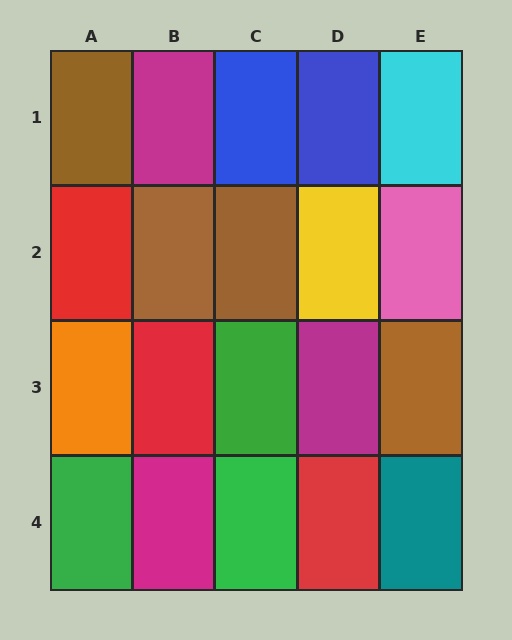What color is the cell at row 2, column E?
Pink.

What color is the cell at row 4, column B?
Magenta.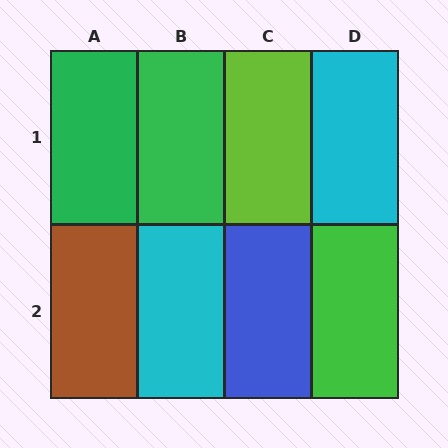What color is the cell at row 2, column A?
Brown.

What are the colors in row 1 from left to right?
Green, green, lime, cyan.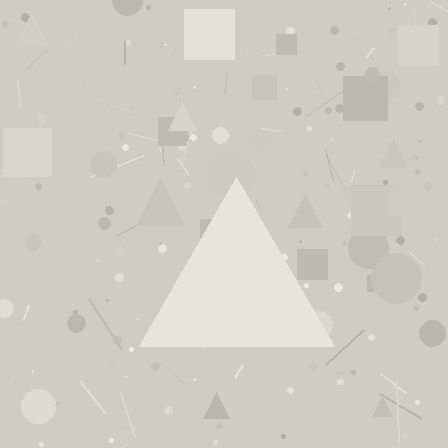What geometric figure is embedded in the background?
A triangle is embedded in the background.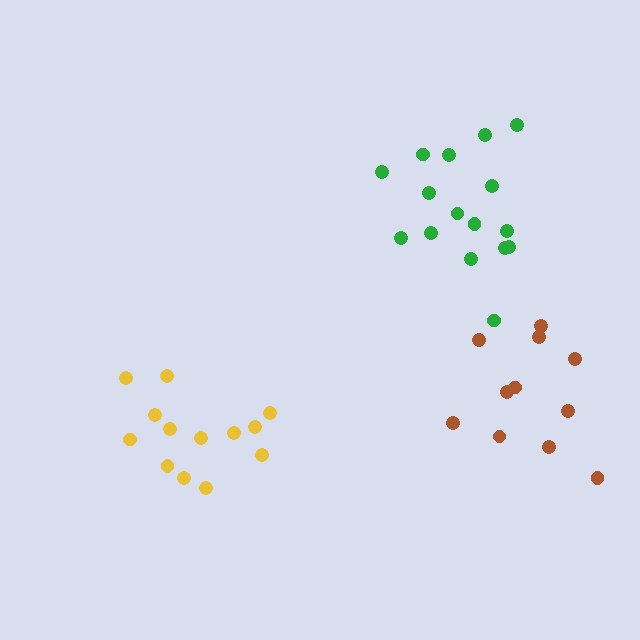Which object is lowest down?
The yellow cluster is bottommost.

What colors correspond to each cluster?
The clusters are colored: yellow, brown, green.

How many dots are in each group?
Group 1: 13 dots, Group 2: 11 dots, Group 3: 16 dots (40 total).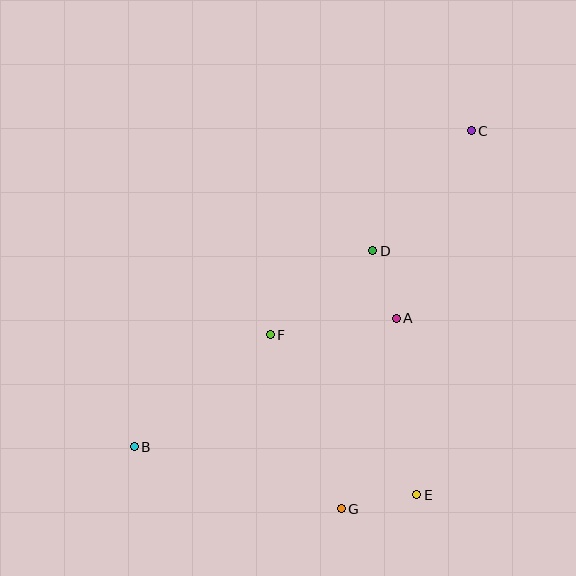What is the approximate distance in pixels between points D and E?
The distance between D and E is approximately 248 pixels.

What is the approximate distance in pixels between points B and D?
The distance between B and D is approximately 309 pixels.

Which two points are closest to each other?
Points A and D are closest to each other.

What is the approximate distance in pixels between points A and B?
The distance between A and B is approximately 292 pixels.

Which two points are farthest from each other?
Points B and C are farthest from each other.